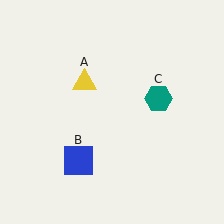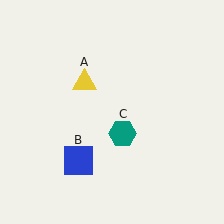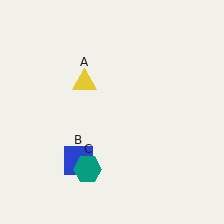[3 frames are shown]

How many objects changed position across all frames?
1 object changed position: teal hexagon (object C).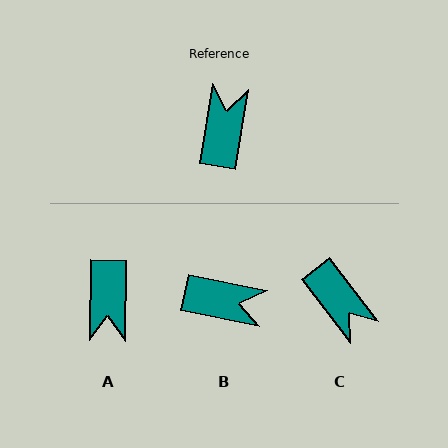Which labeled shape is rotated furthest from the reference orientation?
A, about 172 degrees away.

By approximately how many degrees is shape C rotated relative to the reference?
Approximately 133 degrees clockwise.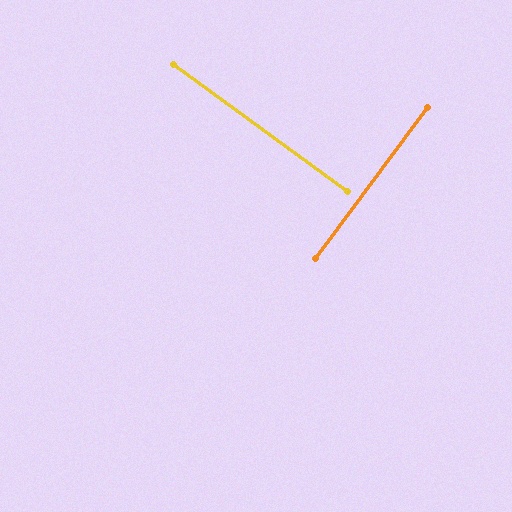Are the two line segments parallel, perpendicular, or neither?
Perpendicular — they meet at approximately 89°.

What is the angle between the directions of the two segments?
Approximately 89 degrees.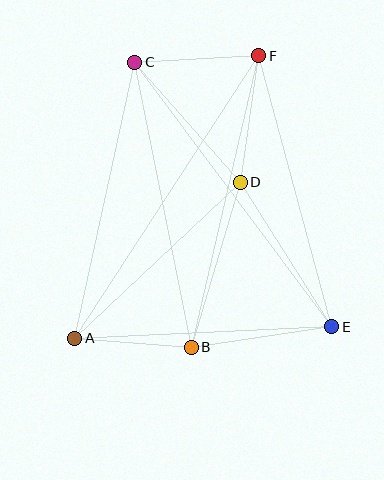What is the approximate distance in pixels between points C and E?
The distance between C and E is approximately 330 pixels.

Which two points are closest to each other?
Points A and B are closest to each other.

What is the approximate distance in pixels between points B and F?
The distance between B and F is approximately 299 pixels.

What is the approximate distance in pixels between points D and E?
The distance between D and E is approximately 171 pixels.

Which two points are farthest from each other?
Points A and F are farthest from each other.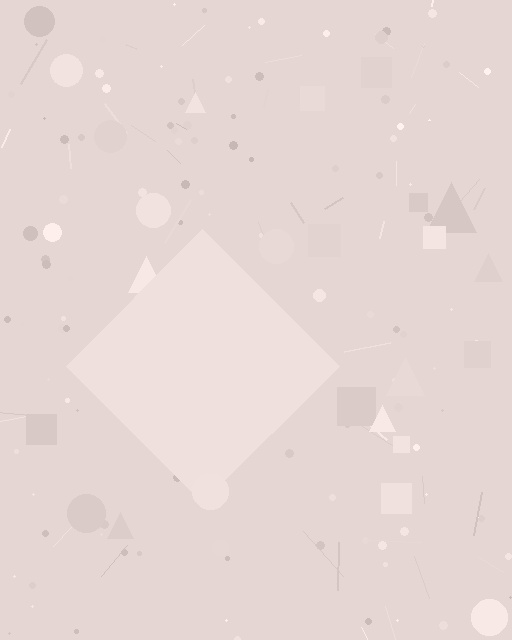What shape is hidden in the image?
A diamond is hidden in the image.